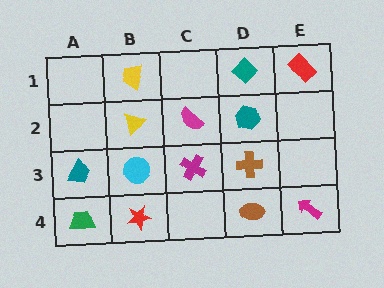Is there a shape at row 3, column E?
No, that cell is empty.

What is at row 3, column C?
A magenta cross.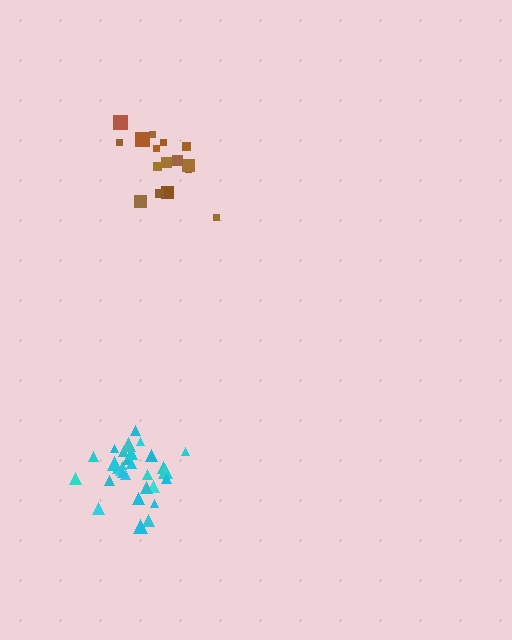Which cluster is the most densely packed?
Cyan.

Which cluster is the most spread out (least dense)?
Brown.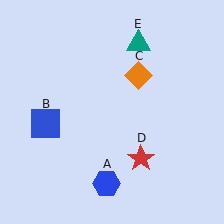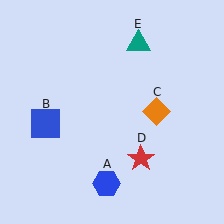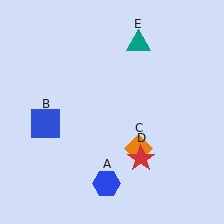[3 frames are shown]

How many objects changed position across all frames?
1 object changed position: orange diamond (object C).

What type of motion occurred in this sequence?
The orange diamond (object C) rotated clockwise around the center of the scene.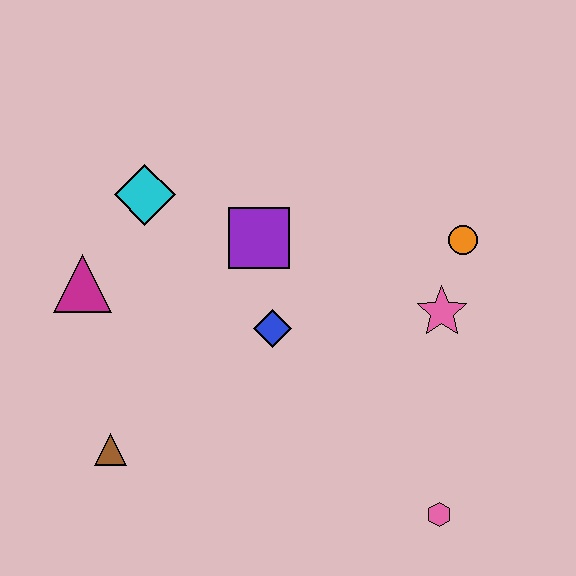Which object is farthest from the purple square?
The pink hexagon is farthest from the purple square.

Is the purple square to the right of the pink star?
No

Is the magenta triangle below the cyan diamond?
Yes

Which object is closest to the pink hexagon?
The pink star is closest to the pink hexagon.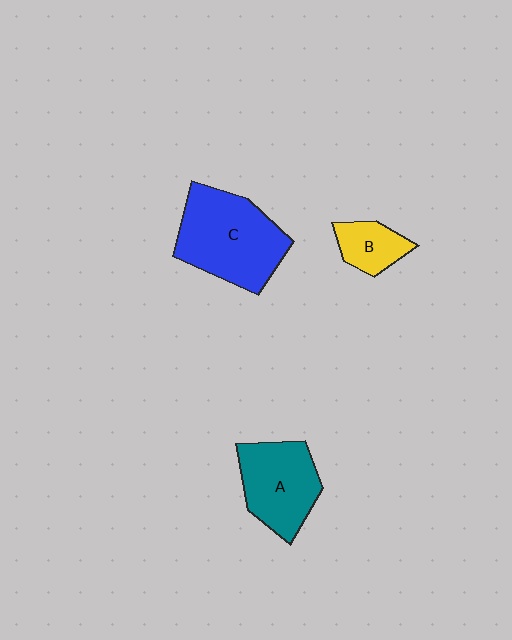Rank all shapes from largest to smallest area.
From largest to smallest: C (blue), A (teal), B (yellow).